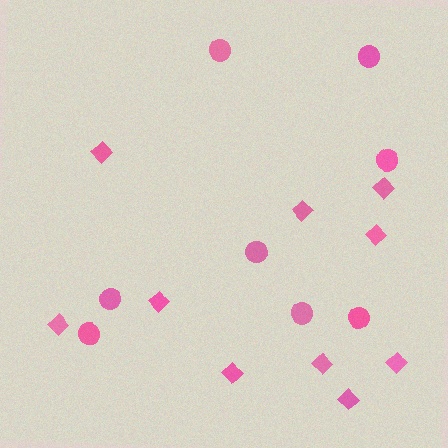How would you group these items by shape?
There are 2 groups: one group of diamonds (10) and one group of circles (8).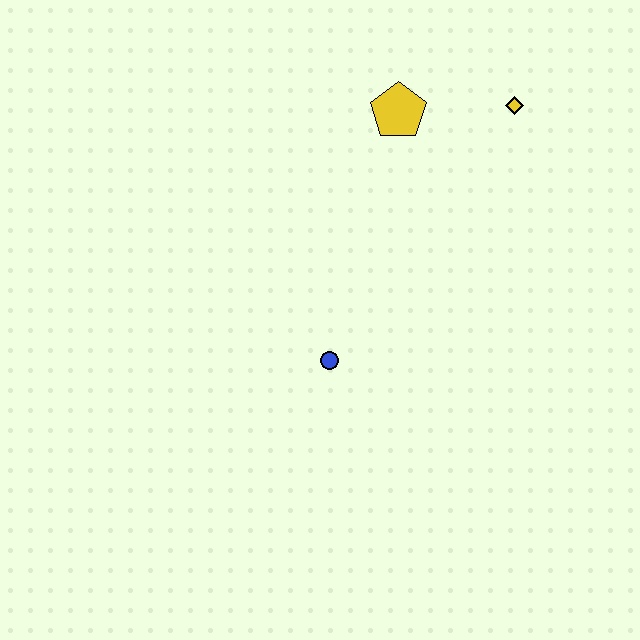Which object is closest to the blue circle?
The yellow pentagon is closest to the blue circle.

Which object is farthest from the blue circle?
The yellow diamond is farthest from the blue circle.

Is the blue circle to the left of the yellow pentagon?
Yes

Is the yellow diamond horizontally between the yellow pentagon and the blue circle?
No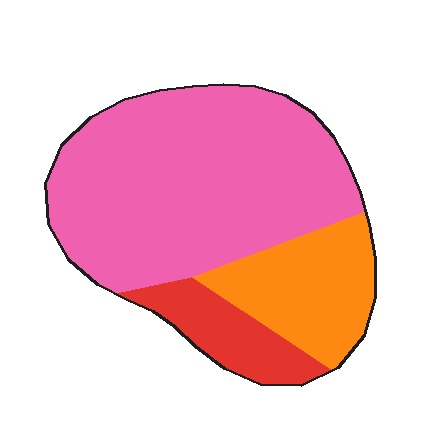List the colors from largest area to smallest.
From largest to smallest: pink, orange, red.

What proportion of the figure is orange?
Orange covers about 20% of the figure.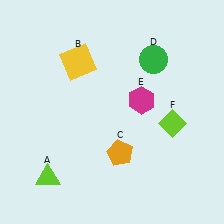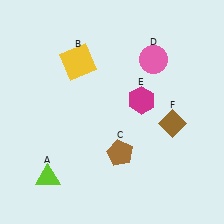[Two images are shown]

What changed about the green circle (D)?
In Image 1, D is green. In Image 2, it changed to pink.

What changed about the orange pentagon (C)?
In Image 1, C is orange. In Image 2, it changed to brown.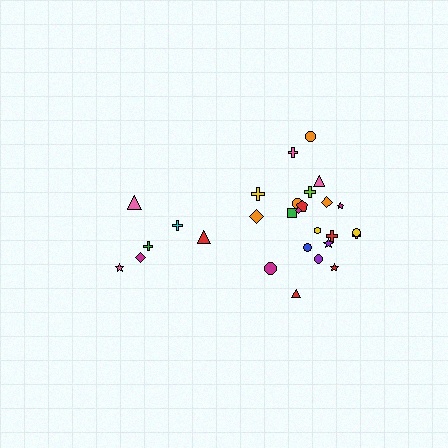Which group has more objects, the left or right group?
The right group.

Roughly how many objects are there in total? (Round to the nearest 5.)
Roughly 30 objects in total.